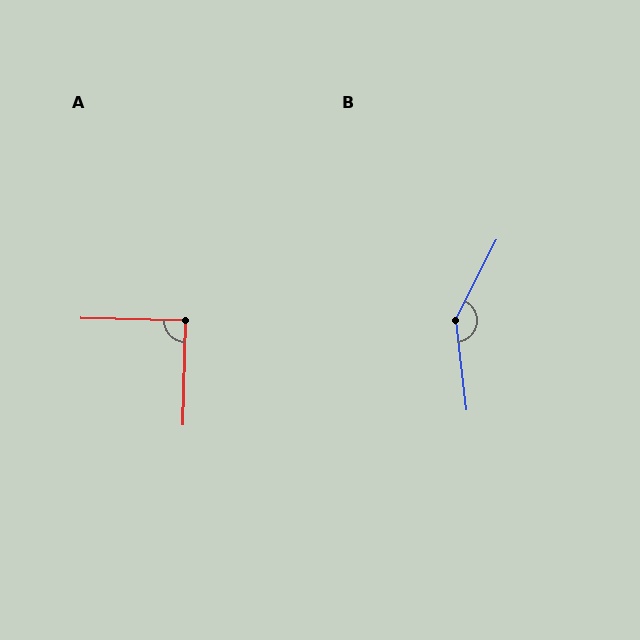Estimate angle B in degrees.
Approximately 146 degrees.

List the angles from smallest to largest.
A (90°), B (146°).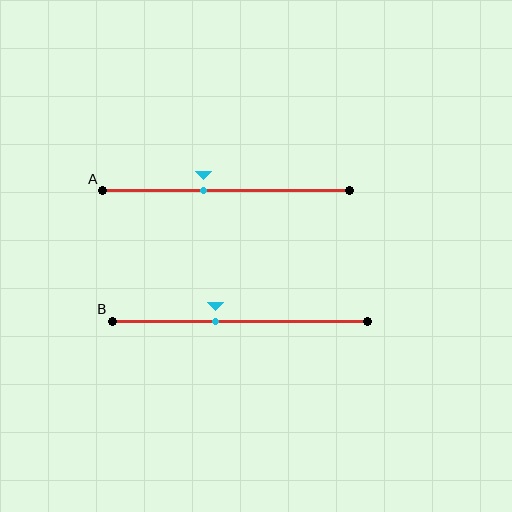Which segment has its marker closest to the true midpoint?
Segment A has its marker closest to the true midpoint.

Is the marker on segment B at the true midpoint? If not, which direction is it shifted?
No, the marker on segment B is shifted to the left by about 10% of the segment length.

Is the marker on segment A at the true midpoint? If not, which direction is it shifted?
No, the marker on segment A is shifted to the left by about 9% of the segment length.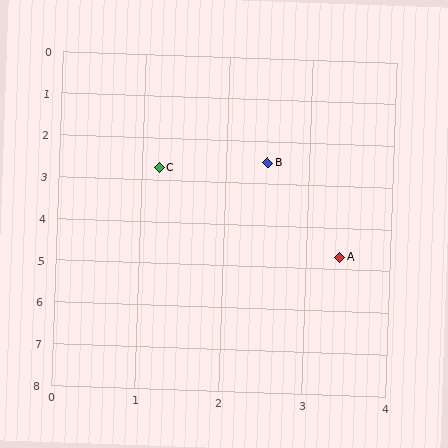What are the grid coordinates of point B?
Point B is at approximately (2.5, 2.5).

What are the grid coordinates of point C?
Point C is at approximately (1.2, 2.7).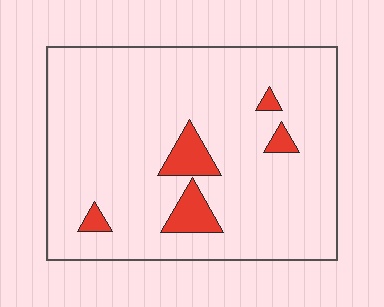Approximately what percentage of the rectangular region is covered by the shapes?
Approximately 10%.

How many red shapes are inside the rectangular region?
5.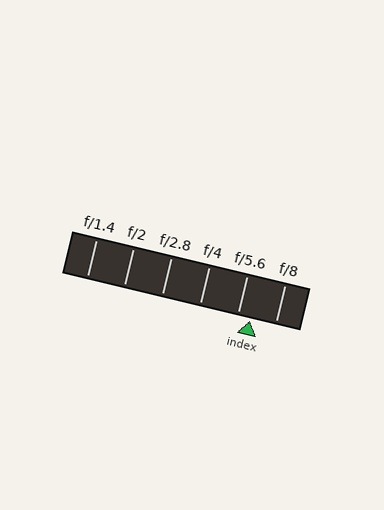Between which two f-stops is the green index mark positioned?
The index mark is between f/5.6 and f/8.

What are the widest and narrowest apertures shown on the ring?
The widest aperture shown is f/1.4 and the narrowest is f/8.